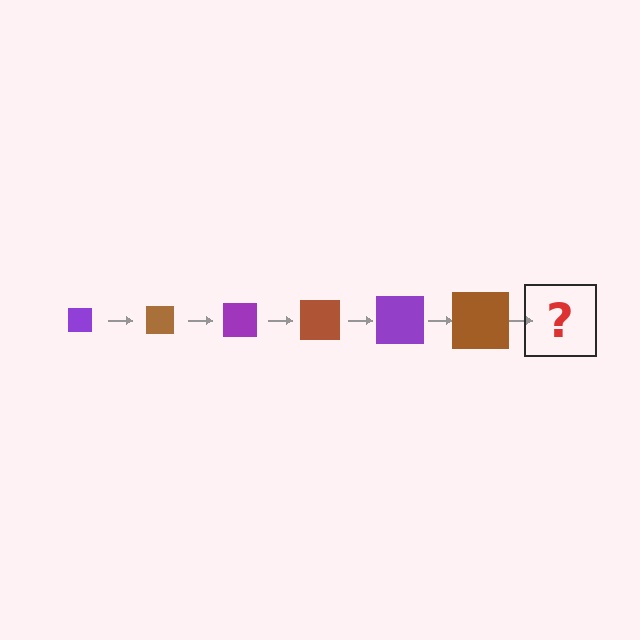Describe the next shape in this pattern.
It should be a purple square, larger than the previous one.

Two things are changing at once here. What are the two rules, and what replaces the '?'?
The two rules are that the square grows larger each step and the color cycles through purple and brown. The '?' should be a purple square, larger than the previous one.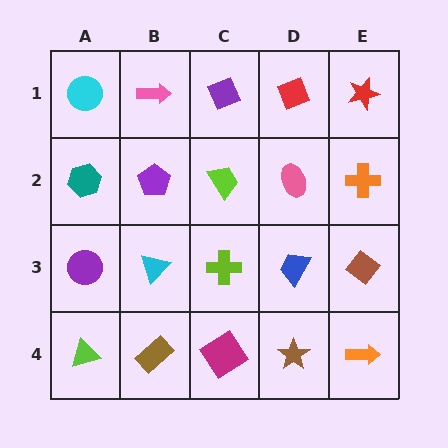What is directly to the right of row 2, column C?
A pink ellipse.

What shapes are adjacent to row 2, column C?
A purple diamond (row 1, column C), a lime cross (row 3, column C), a purple pentagon (row 2, column B), a pink ellipse (row 2, column D).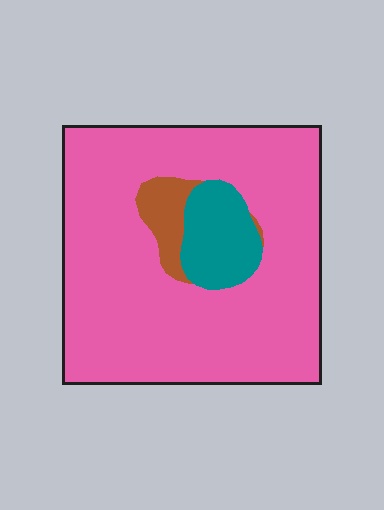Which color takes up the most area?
Pink, at roughly 85%.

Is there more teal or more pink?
Pink.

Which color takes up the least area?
Brown, at roughly 5%.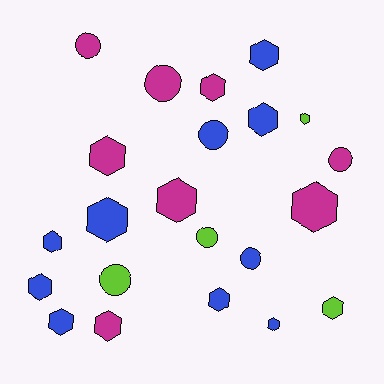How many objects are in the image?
There are 22 objects.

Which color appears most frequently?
Blue, with 10 objects.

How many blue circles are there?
There are 2 blue circles.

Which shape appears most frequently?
Hexagon, with 15 objects.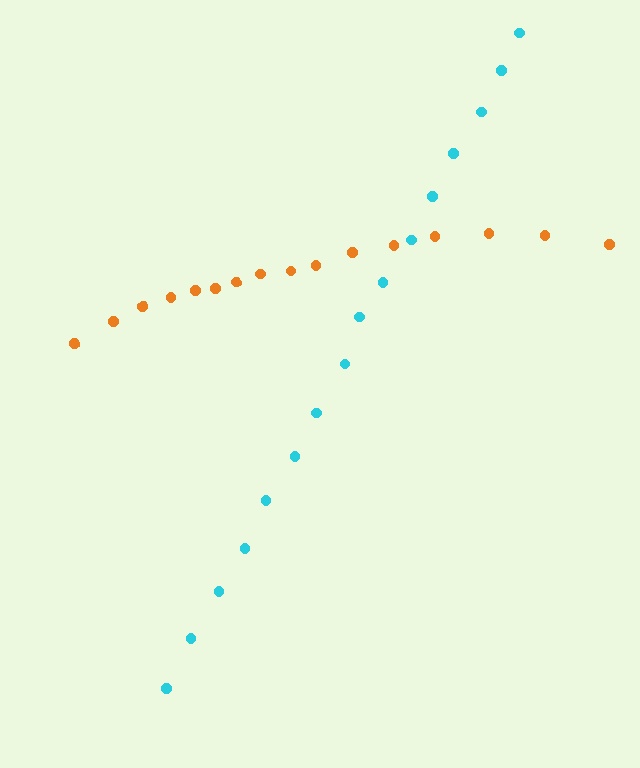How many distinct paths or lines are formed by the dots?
There are 2 distinct paths.